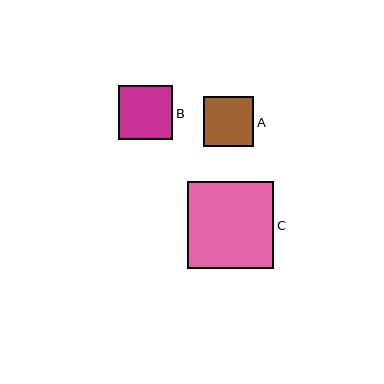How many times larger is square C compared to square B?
Square C is approximately 1.6 times the size of square B.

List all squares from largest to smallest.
From largest to smallest: C, B, A.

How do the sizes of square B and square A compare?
Square B and square A are approximately the same size.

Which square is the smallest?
Square A is the smallest with a size of approximately 50 pixels.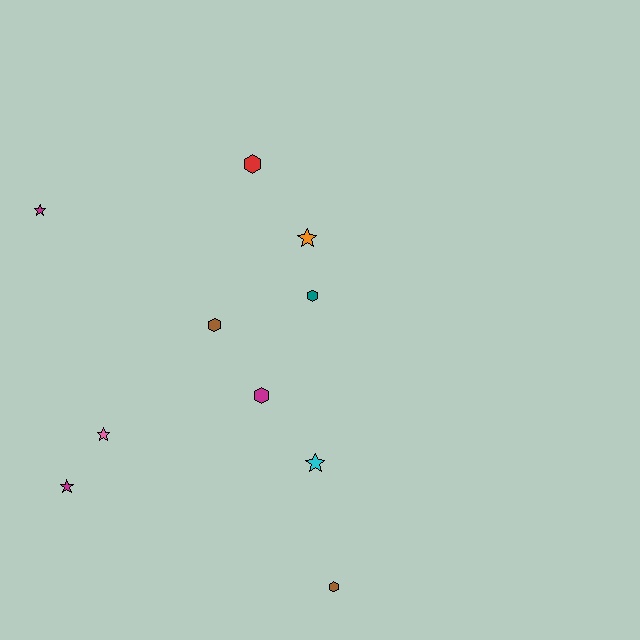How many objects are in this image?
There are 10 objects.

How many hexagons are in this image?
There are 5 hexagons.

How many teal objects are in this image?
There is 1 teal object.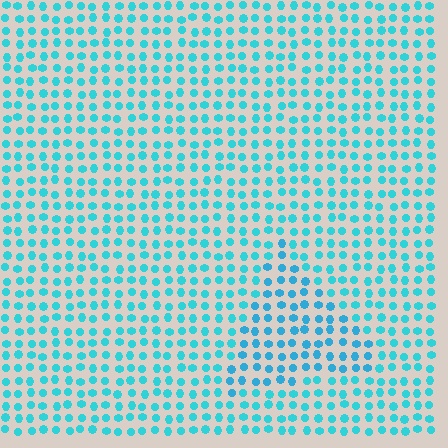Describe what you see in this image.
The image is filled with small cyan elements in a uniform arrangement. A triangle-shaped region is visible where the elements are tinted to a slightly different hue, forming a subtle color boundary.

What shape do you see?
I see a triangle.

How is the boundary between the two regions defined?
The boundary is defined purely by a slight shift in hue (about 15 degrees). Spacing, size, and orientation are identical on both sides.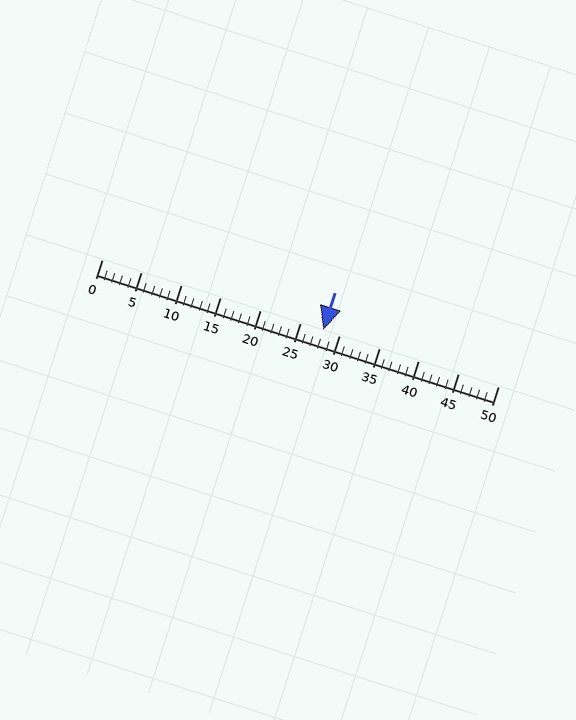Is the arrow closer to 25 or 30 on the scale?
The arrow is closer to 30.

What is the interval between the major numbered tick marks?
The major tick marks are spaced 5 units apart.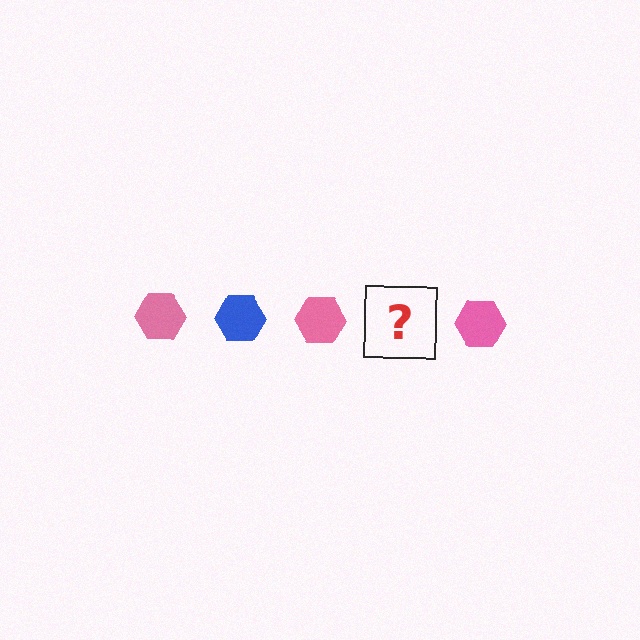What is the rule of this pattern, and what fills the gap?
The rule is that the pattern cycles through pink, blue hexagons. The gap should be filled with a blue hexagon.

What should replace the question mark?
The question mark should be replaced with a blue hexagon.